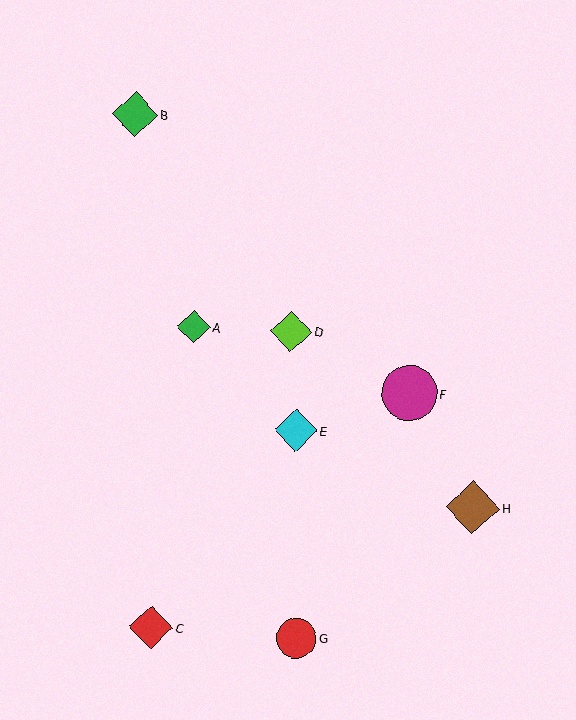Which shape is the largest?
The magenta circle (labeled F) is the largest.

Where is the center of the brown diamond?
The center of the brown diamond is at (473, 507).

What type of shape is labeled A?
Shape A is a green diamond.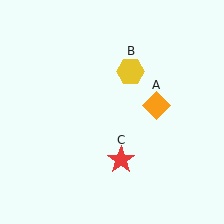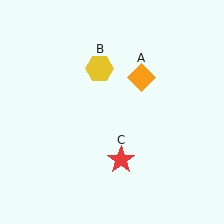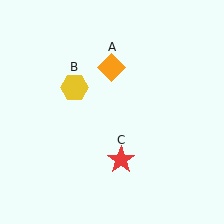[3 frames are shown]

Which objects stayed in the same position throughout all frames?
Red star (object C) remained stationary.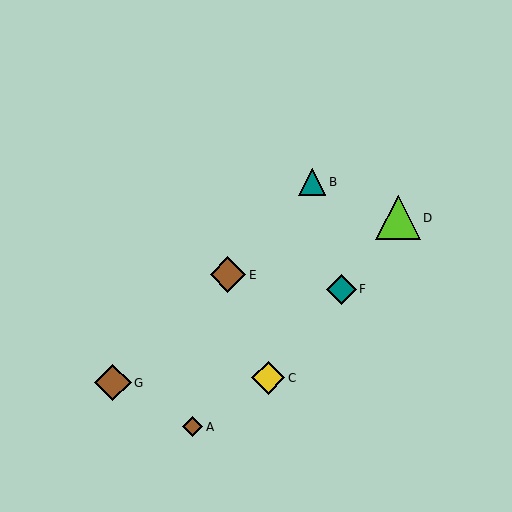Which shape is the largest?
The lime triangle (labeled D) is the largest.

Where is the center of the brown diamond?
The center of the brown diamond is at (193, 427).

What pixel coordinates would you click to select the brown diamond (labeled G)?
Click at (113, 383) to select the brown diamond G.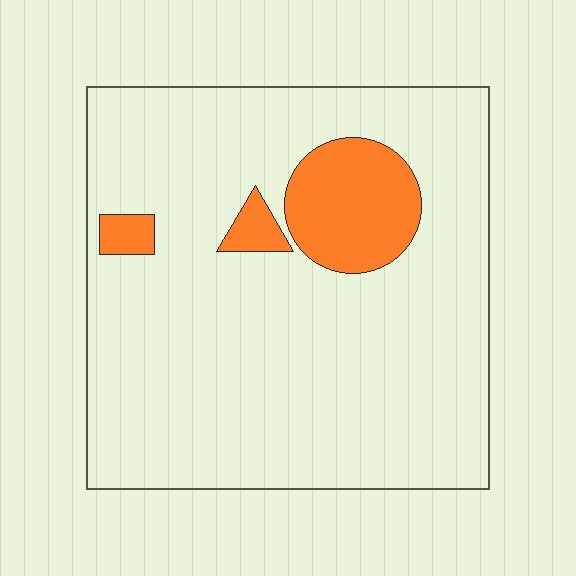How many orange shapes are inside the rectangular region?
3.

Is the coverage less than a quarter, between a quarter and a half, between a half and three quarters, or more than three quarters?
Less than a quarter.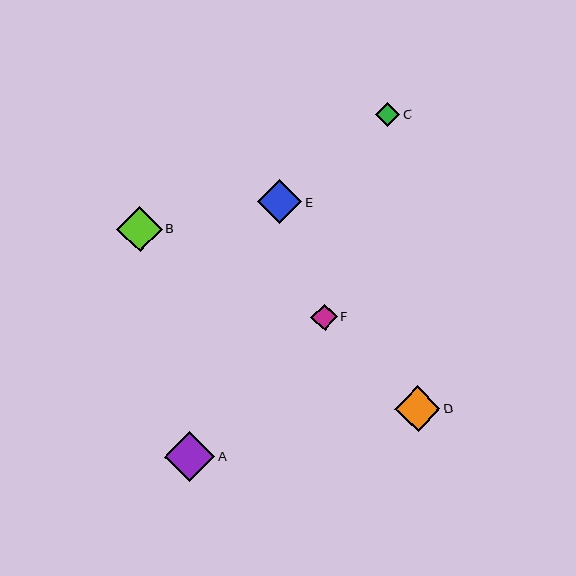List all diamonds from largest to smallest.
From largest to smallest: A, B, D, E, F, C.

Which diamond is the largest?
Diamond A is the largest with a size of approximately 51 pixels.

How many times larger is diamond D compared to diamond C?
Diamond D is approximately 1.9 times the size of diamond C.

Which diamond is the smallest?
Diamond C is the smallest with a size of approximately 25 pixels.